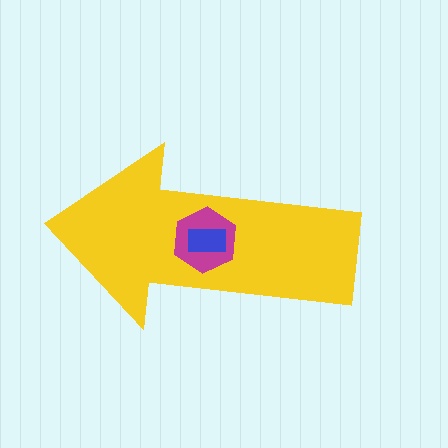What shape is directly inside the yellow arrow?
The magenta hexagon.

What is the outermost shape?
The yellow arrow.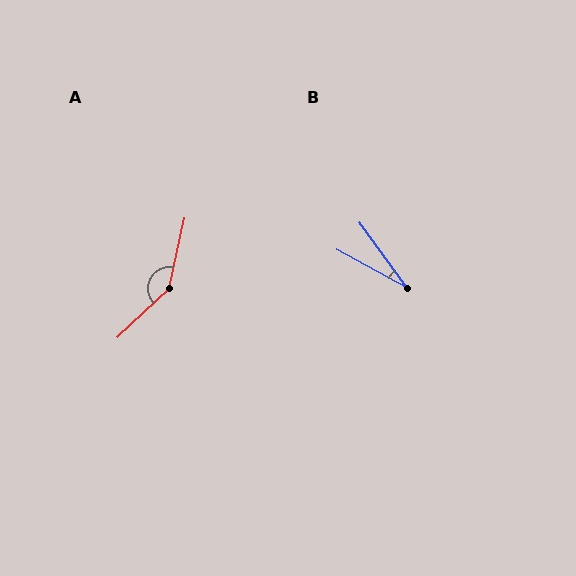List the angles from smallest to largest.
B (26°), A (145°).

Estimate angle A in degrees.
Approximately 145 degrees.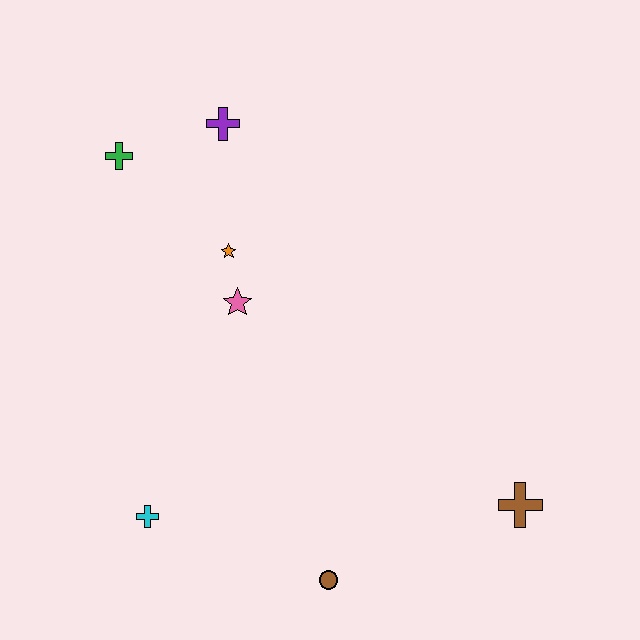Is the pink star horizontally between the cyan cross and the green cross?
No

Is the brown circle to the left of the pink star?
No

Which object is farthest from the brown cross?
The green cross is farthest from the brown cross.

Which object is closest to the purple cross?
The green cross is closest to the purple cross.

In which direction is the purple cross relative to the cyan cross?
The purple cross is above the cyan cross.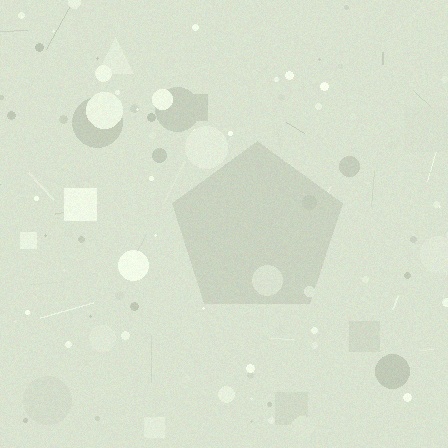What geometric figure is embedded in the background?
A pentagon is embedded in the background.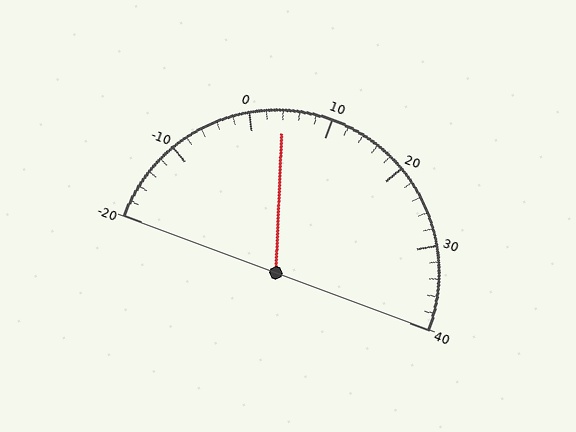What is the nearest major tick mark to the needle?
The nearest major tick mark is 0.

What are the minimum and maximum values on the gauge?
The gauge ranges from -20 to 40.